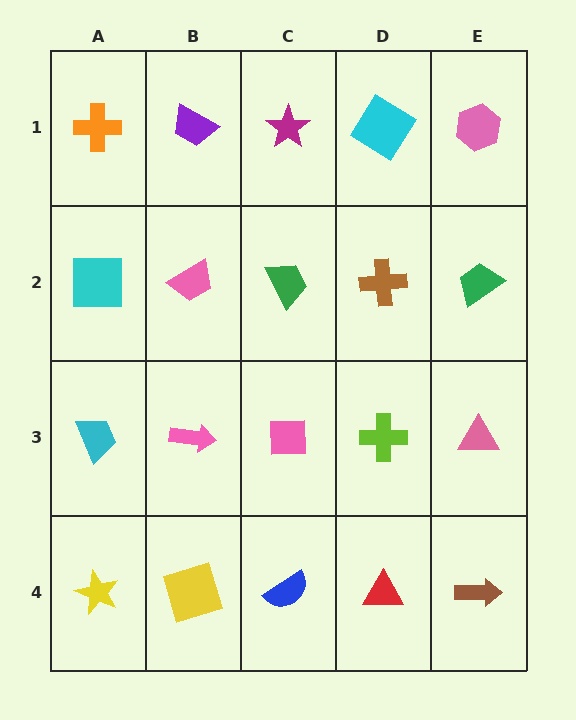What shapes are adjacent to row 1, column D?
A brown cross (row 2, column D), a magenta star (row 1, column C), a pink hexagon (row 1, column E).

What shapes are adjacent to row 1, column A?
A cyan square (row 2, column A), a purple trapezoid (row 1, column B).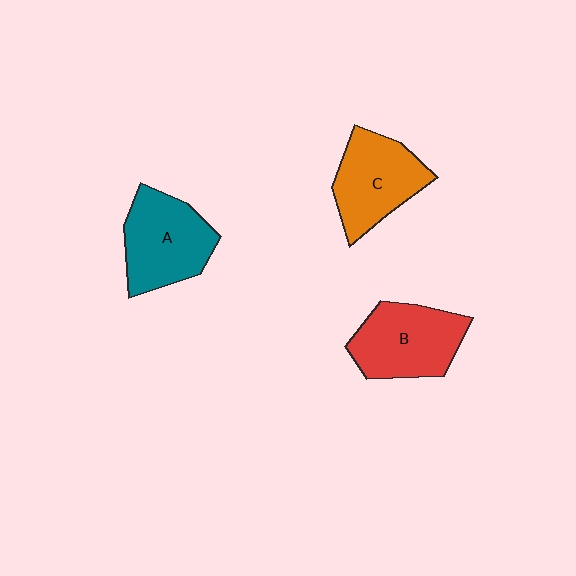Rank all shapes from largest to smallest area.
From largest to smallest: B (red), A (teal), C (orange).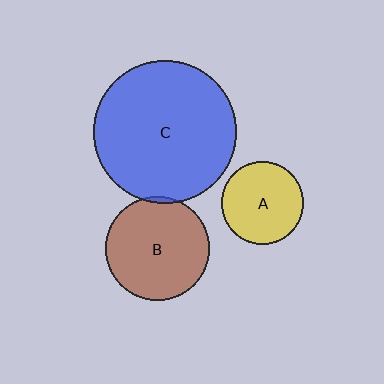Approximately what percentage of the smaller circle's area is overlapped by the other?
Approximately 5%.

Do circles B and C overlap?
Yes.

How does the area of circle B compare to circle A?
Approximately 1.6 times.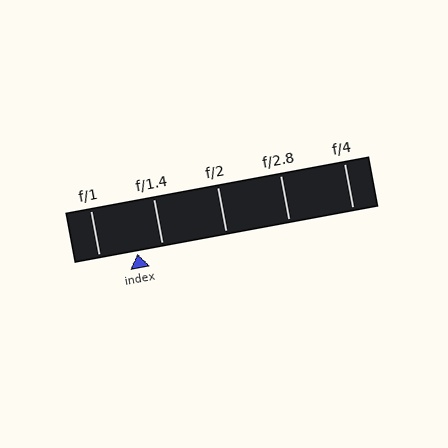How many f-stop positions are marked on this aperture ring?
There are 5 f-stop positions marked.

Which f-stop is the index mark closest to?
The index mark is closest to f/1.4.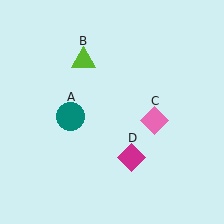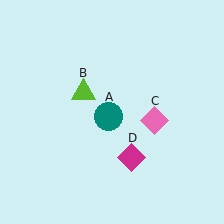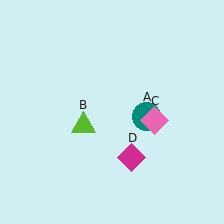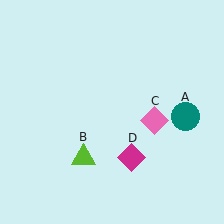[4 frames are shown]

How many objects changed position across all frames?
2 objects changed position: teal circle (object A), lime triangle (object B).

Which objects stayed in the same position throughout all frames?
Pink diamond (object C) and magenta diamond (object D) remained stationary.